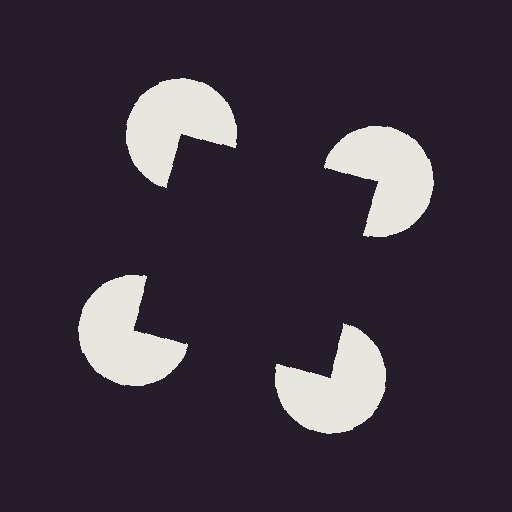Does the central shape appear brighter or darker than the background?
It typically appears slightly darker than the background, even though no actual brightness change is drawn.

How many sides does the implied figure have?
4 sides.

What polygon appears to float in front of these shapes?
An illusory square — its edges are inferred from the aligned wedge cuts in the pac-man discs, not physically drawn.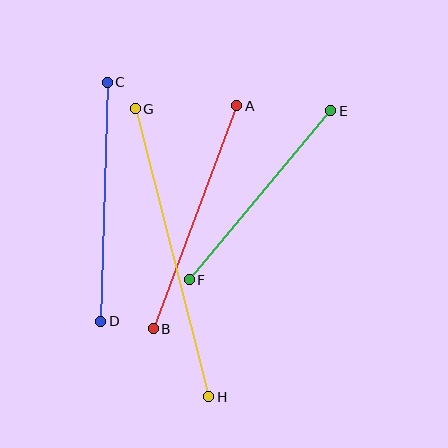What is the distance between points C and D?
The distance is approximately 240 pixels.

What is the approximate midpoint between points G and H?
The midpoint is at approximately (172, 253) pixels.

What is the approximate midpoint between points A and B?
The midpoint is at approximately (195, 217) pixels.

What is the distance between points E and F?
The distance is approximately 220 pixels.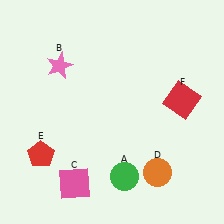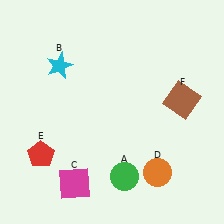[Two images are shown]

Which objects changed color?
B changed from pink to cyan. C changed from pink to magenta. F changed from red to brown.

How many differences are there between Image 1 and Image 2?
There are 3 differences between the two images.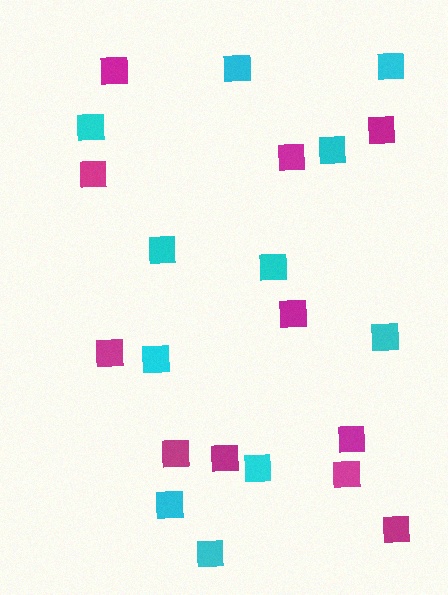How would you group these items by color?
There are 2 groups: one group of magenta squares (11) and one group of cyan squares (11).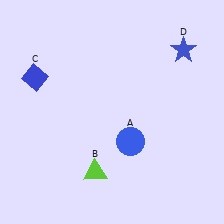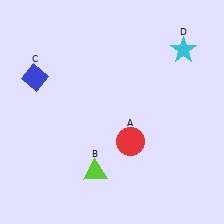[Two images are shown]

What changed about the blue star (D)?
In Image 1, D is blue. In Image 2, it changed to cyan.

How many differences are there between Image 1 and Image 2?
There are 2 differences between the two images.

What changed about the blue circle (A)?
In Image 1, A is blue. In Image 2, it changed to red.